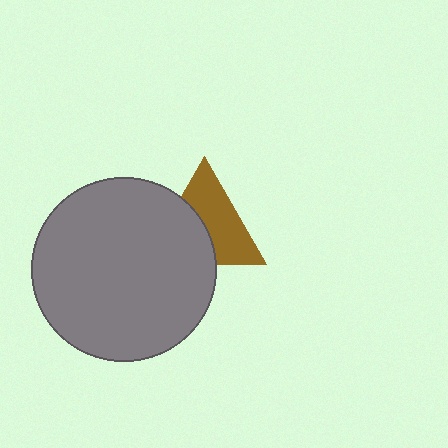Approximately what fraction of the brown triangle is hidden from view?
Roughly 44% of the brown triangle is hidden behind the gray circle.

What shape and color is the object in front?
The object in front is a gray circle.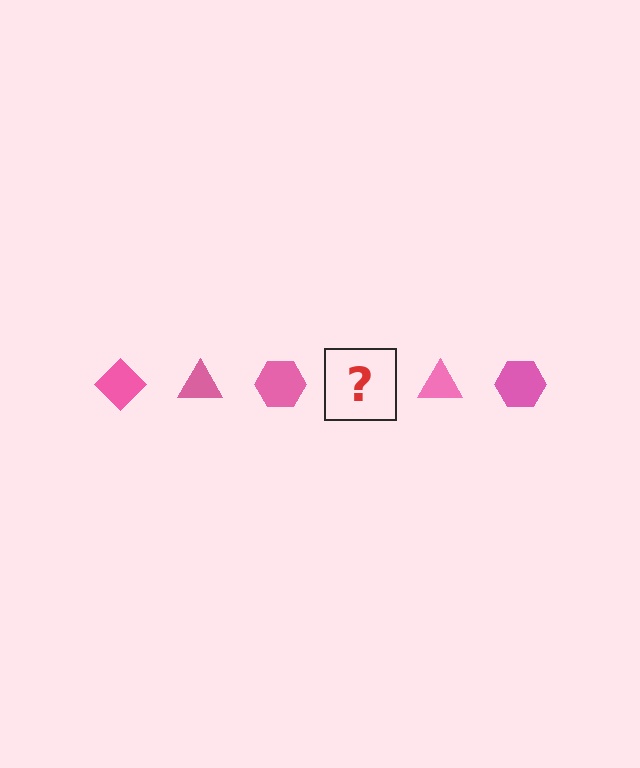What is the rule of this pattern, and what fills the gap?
The rule is that the pattern cycles through diamond, triangle, hexagon shapes in pink. The gap should be filled with a pink diamond.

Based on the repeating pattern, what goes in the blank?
The blank should be a pink diamond.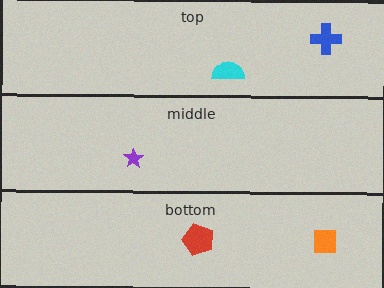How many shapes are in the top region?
2.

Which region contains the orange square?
The bottom region.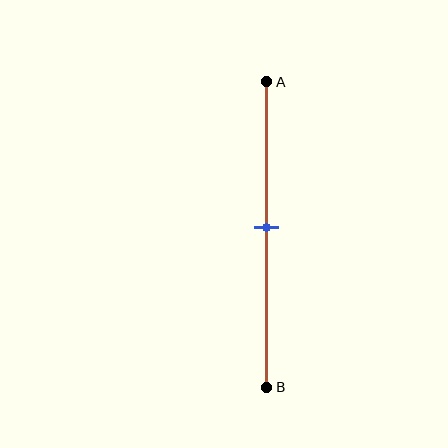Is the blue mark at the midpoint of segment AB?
Yes, the mark is approximately at the midpoint.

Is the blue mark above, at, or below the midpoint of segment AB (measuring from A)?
The blue mark is approximately at the midpoint of segment AB.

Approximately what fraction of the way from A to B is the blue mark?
The blue mark is approximately 50% of the way from A to B.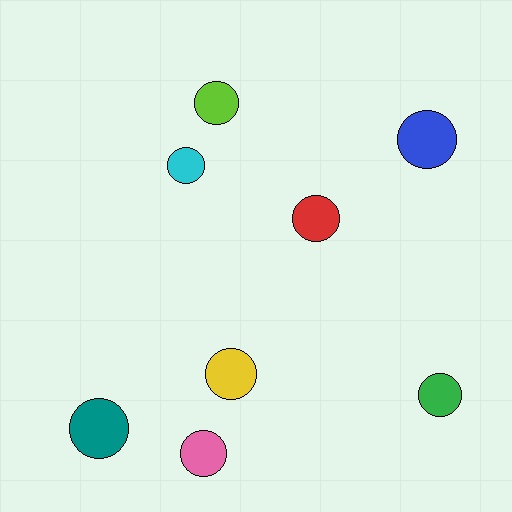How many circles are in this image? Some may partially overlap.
There are 8 circles.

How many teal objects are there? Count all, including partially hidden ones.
There is 1 teal object.